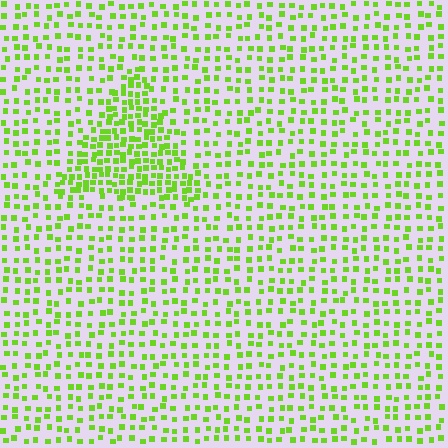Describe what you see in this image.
The image contains small lime elements arranged at two different densities. A triangle-shaped region is visible where the elements are more densely packed than the surrounding area.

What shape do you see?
I see a triangle.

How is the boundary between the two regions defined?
The boundary is defined by a change in element density (approximately 2.0x ratio). All elements are the same color, size, and shape.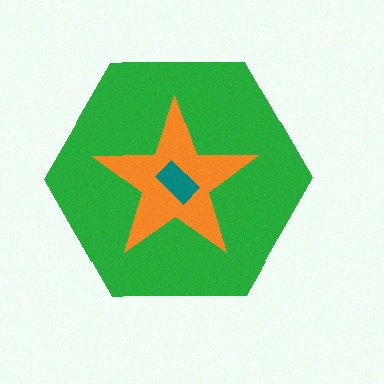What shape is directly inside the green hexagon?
The orange star.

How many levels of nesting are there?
3.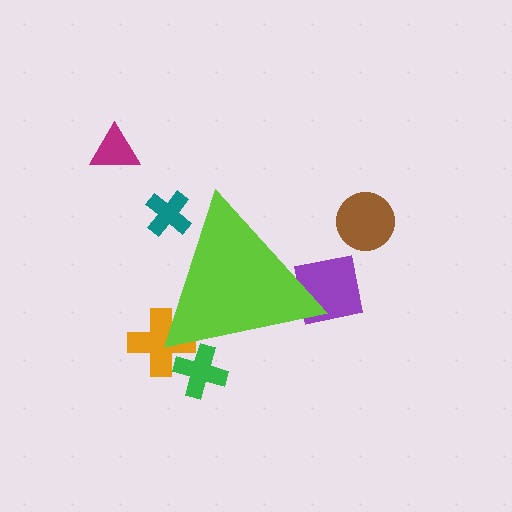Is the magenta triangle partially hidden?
No, the magenta triangle is fully visible.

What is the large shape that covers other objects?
A lime triangle.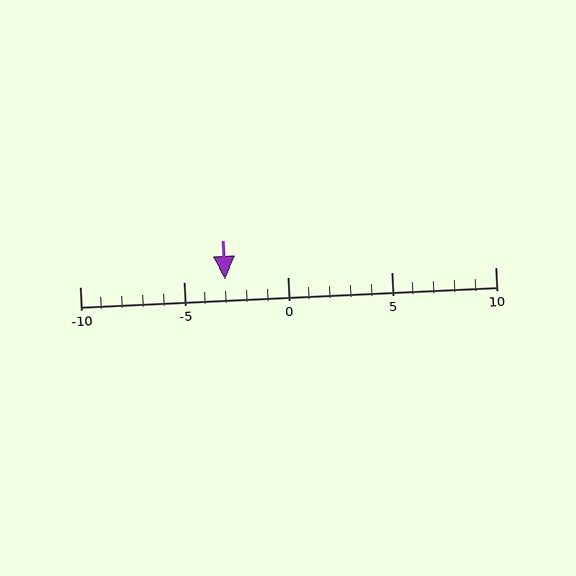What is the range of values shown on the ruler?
The ruler shows values from -10 to 10.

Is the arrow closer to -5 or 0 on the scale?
The arrow is closer to -5.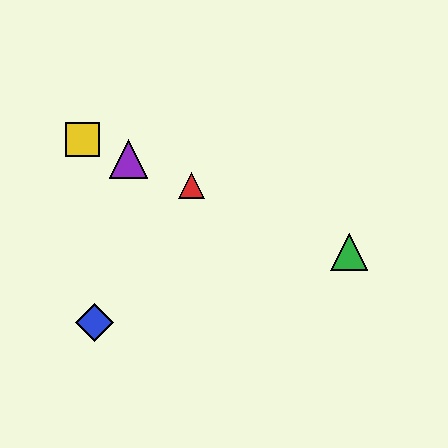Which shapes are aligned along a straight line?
The red triangle, the green triangle, the yellow square, the purple triangle are aligned along a straight line.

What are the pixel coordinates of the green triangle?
The green triangle is at (349, 252).